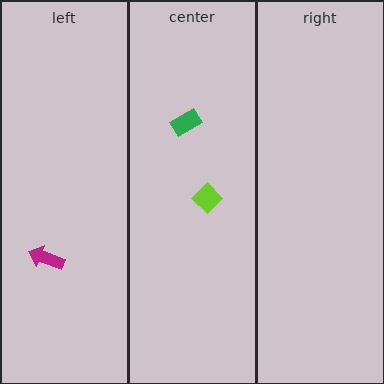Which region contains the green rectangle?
The center region.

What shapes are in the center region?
The lime diamond, the green rectangle.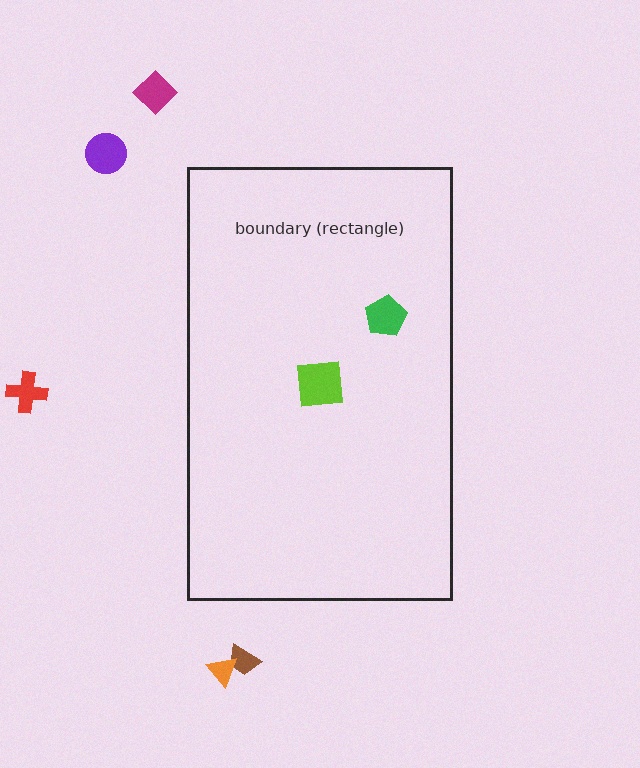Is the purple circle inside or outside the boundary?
Outside.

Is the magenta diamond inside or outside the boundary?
Outside.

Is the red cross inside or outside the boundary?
Outside.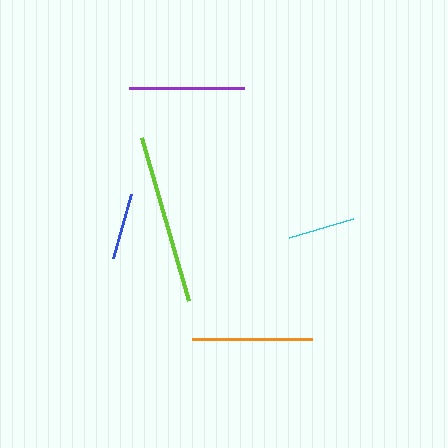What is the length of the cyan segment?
The cyan segment is approximately 67 pixels long.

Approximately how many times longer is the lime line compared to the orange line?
The lime line is approximately 1.4 times the length of the orange line.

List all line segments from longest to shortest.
From longest to shortest: lime, orange, purple, blue, cyan.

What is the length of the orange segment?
The orange segment is approximately 120 pixels long.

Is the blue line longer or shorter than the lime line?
The lime line is longer than the blue line.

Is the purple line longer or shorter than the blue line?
The purple line is longer than the blue line.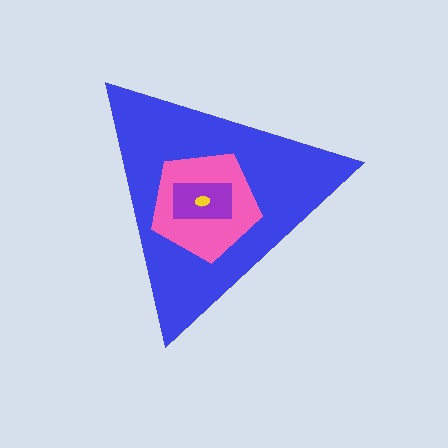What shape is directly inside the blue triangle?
The pink pentagon.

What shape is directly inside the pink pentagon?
The purple rectangle.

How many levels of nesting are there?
4.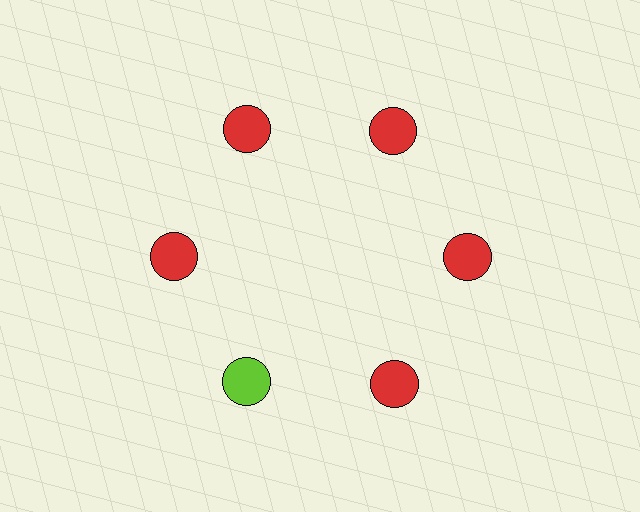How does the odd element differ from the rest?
It has a different color: lime instead of red.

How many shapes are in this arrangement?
There are 6 shapes arranged in a ring pattern.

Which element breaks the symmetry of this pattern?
The lime circle at roughly the 7 o'clock position breaks the symmetry. All other shapes are red circles.